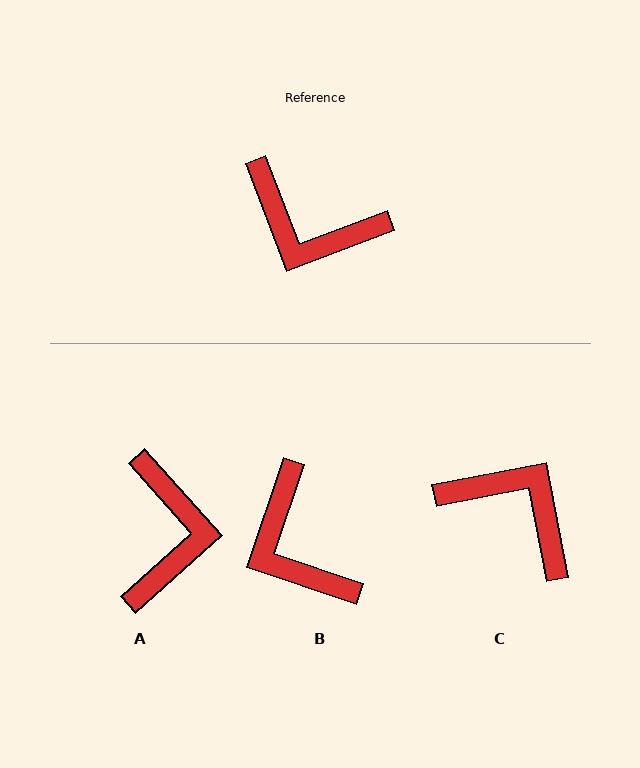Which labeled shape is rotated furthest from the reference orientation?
C, about 170 degrees away.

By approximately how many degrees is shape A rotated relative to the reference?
Approximately 111 degrees counter-clockwise.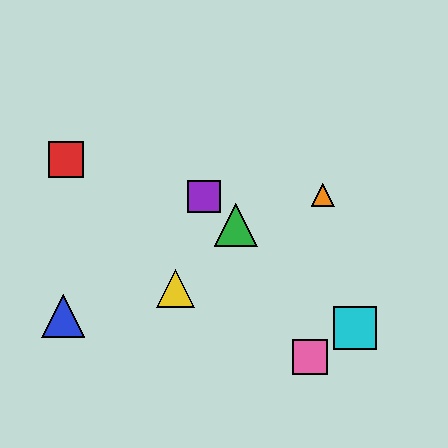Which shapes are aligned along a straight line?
The green triangle, the purple square, the cyan square are aligned along a straight line.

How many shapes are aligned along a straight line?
3 shapes (the green triangle, the purple square, the cyan square) are aligned along a straight line.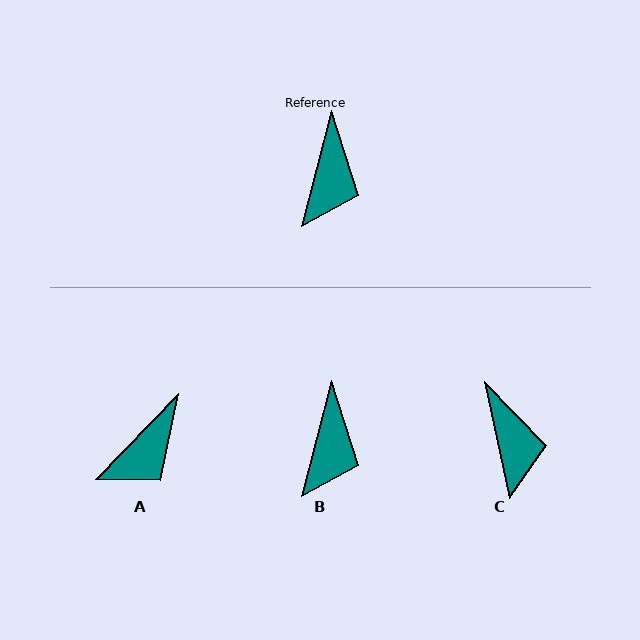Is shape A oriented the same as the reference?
No, it is off by about 30 degrees.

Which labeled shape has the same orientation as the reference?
B.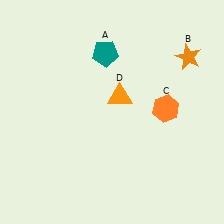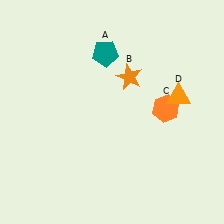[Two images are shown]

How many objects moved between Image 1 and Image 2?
2 objects moved between the two images.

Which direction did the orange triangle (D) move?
The orange triangle (D) moved right.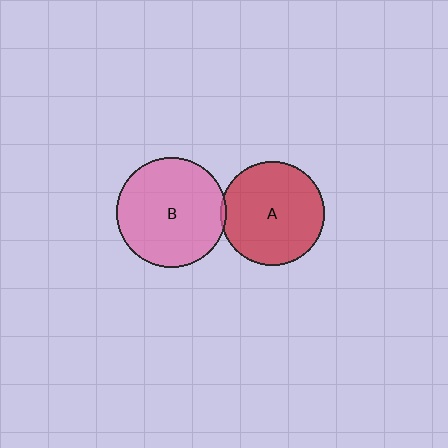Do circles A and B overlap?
Yes.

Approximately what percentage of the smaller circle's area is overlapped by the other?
Approximately 5%.